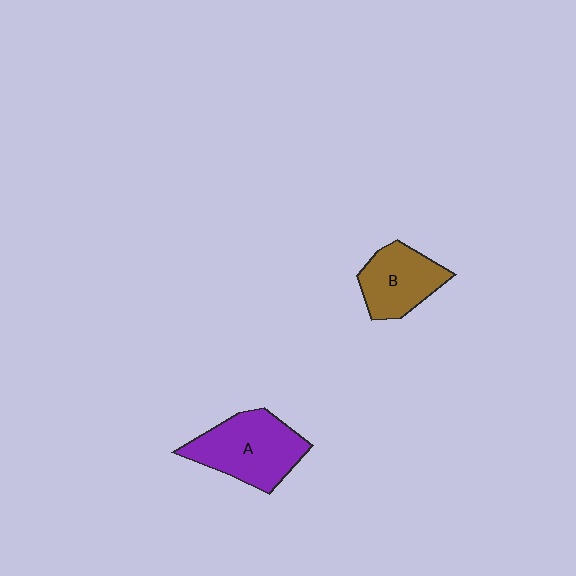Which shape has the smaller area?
Shape B (brown).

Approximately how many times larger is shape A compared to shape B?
Approximately 1.3 times.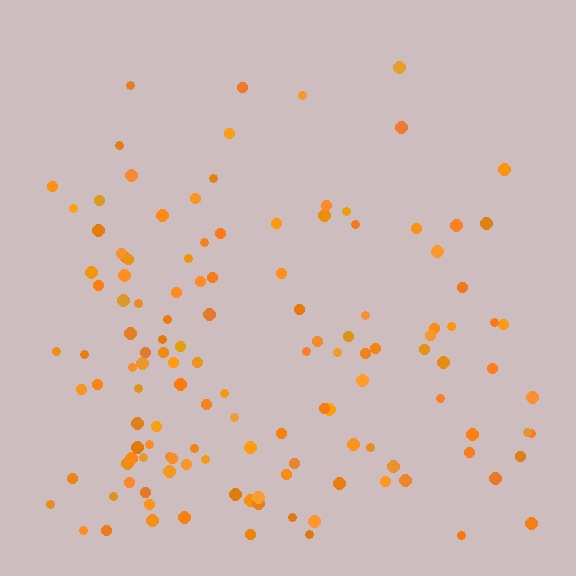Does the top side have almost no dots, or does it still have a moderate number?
Still a moderate number, just noticeably fewer than the bottom.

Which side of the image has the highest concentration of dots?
The bottom.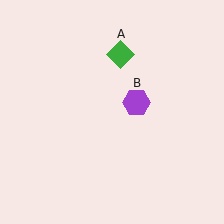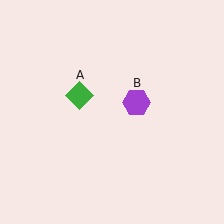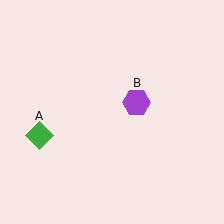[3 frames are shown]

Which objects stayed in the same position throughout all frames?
Purple hexagon (object B) remained stationary.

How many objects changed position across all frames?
1 object changed position: green diamond (object A).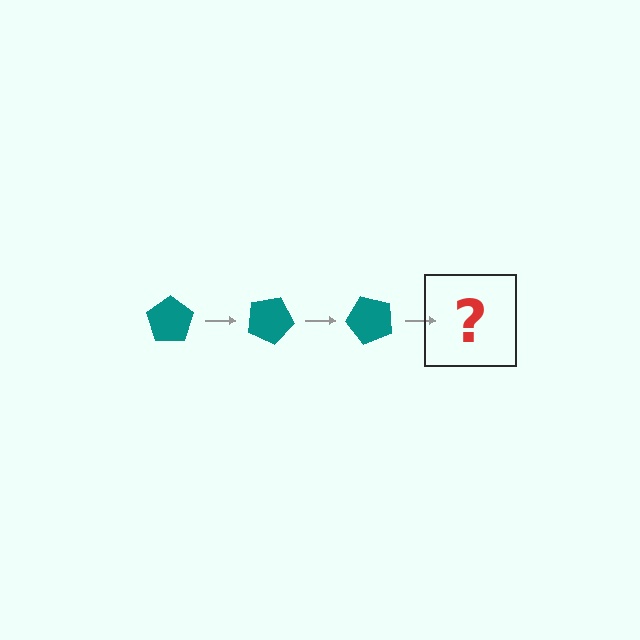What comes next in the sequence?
The next element should be a teal pentagon rotated 75 degrees.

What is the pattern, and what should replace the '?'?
The pattern is that the pentagon rotates 25 degrees each step. The '?' should be a teal pentagon rotated 75 degrees.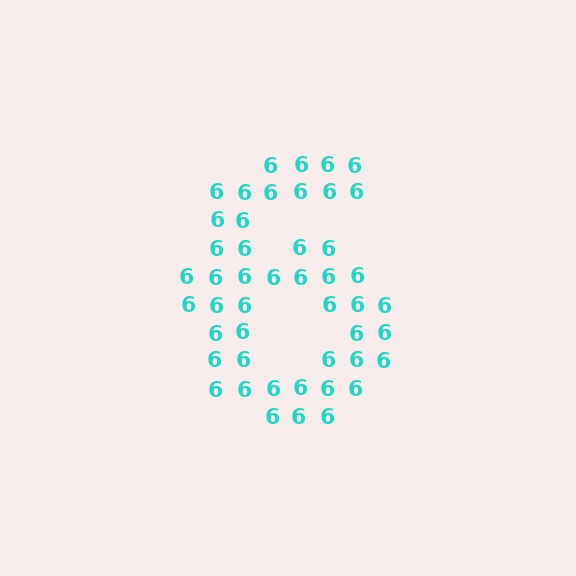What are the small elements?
The small elements are digit 6's.